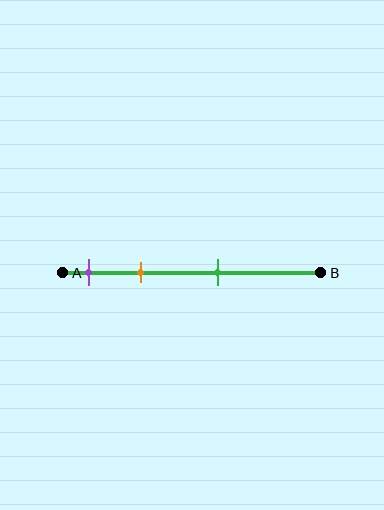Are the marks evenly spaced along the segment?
No, the marks are not evenly spaced.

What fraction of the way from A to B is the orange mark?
The orange mark is approximately 30% (0.3) of the way from A to B.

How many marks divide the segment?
There are 3 marks dividing the segment.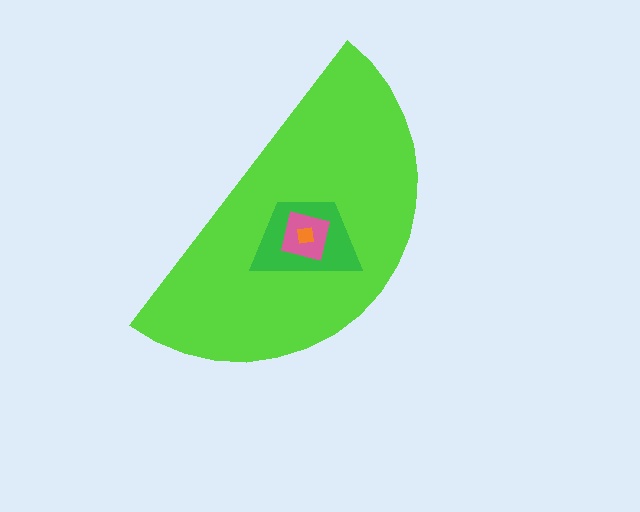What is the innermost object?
The orange square.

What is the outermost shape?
The lime semicircle.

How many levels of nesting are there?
4.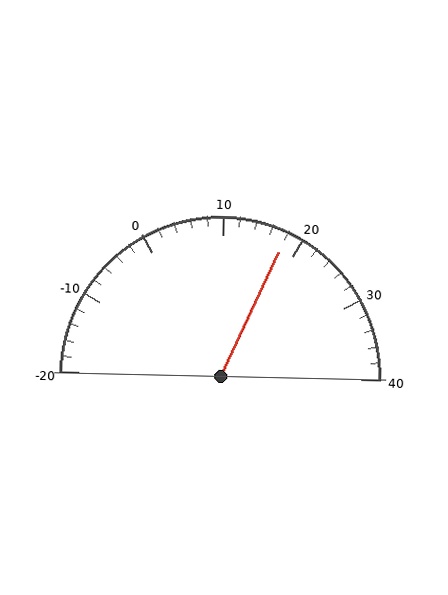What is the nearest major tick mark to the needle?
The nearest major tick mark is 20.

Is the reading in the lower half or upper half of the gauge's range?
The reading is in the upper half of the range (-20 to 40).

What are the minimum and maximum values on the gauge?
The gauge ranges from -20 to 40.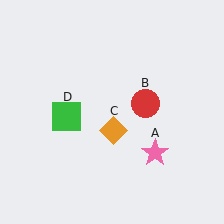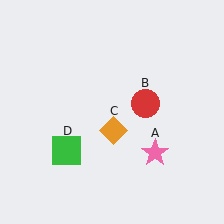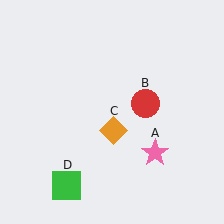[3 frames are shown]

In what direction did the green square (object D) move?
The green square (object D) moved down.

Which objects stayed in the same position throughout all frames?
Pink star (object A) and red circle (object B) and orange diamond (object C) remained stationary.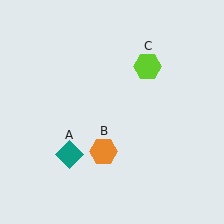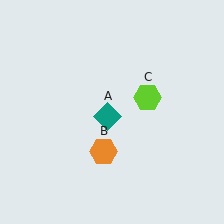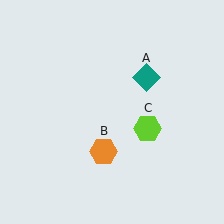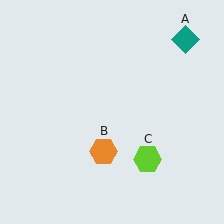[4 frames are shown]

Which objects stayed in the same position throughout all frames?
Orange hexagon (object B) remained stationary.